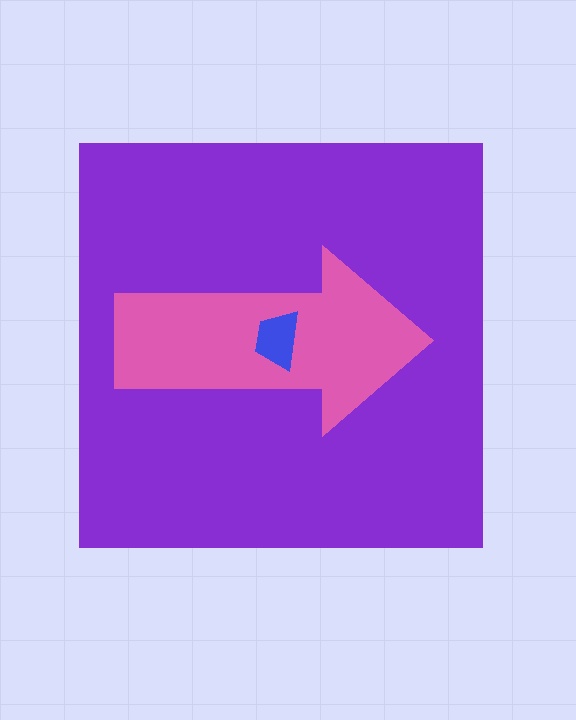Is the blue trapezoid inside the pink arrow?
Yes.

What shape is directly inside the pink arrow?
The blue trapezoid.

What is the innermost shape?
The blue trapezoid.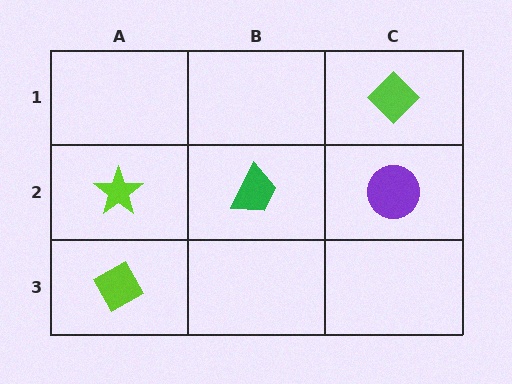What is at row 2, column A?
A lime star.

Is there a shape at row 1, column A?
No, that cell is empty.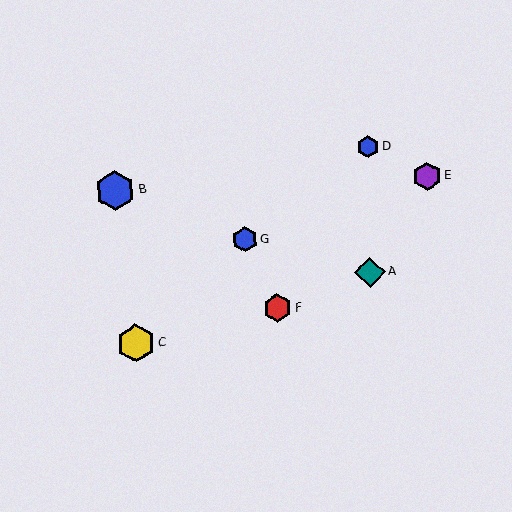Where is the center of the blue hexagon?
The center of the blue hexagon is at (245, 240).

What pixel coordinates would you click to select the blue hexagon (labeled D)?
Click at (368, 147) to select the blue hexagon D.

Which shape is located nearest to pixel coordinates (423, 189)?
The purple hexagon (labeled E) at (427, 176) is nearest to that location.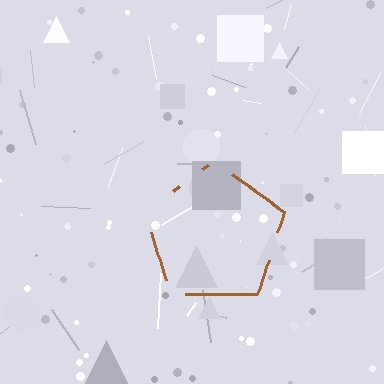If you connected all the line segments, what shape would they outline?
They would outline a pentagon.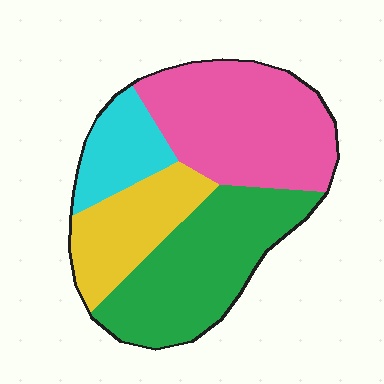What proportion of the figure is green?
Green covers 33% of the figure.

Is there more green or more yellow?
Green.